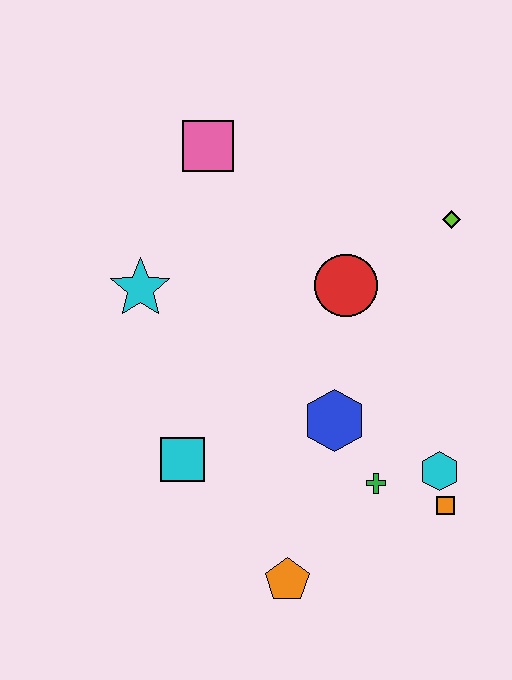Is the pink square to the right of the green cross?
No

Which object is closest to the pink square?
The cyan star is closest to the pink square.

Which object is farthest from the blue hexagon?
The pink square is farthest from the blue hexagon.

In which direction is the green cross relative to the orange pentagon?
The green cross is above the orange pentagon.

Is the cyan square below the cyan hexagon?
No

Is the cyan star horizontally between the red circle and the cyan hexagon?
No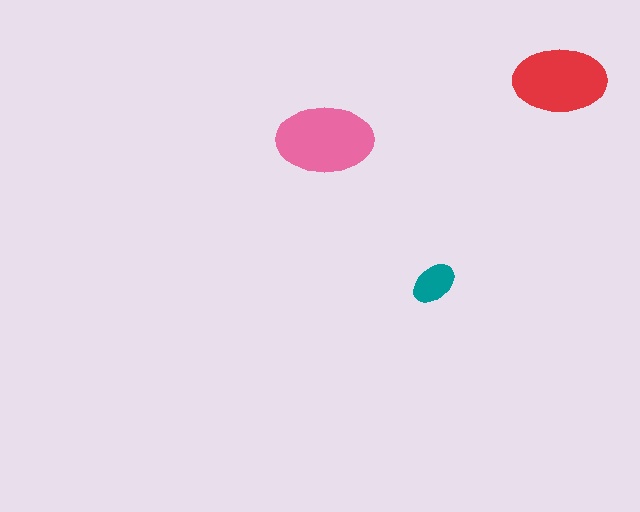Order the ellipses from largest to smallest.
the pink one, the red one, the teal one.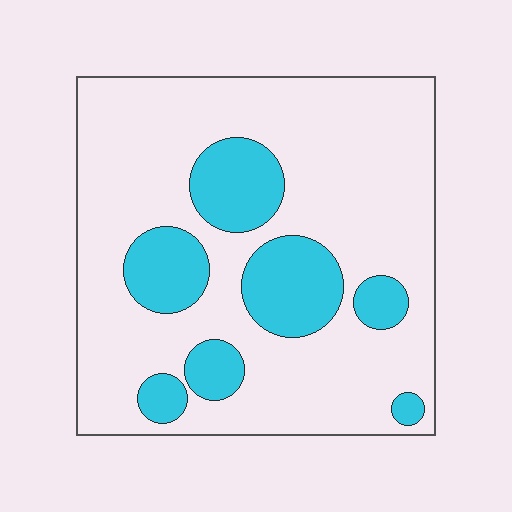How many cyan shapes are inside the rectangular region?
7.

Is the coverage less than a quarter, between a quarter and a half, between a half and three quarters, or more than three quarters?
Less than a quarter.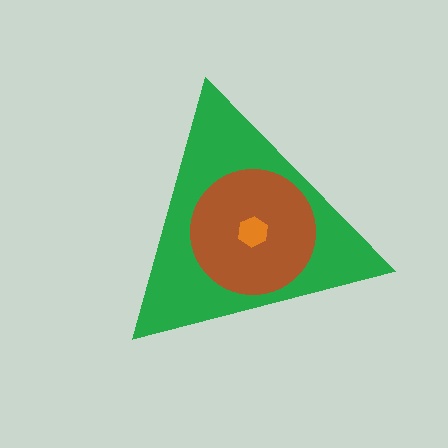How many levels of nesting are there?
3.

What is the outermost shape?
The green triangle.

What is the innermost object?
The orange hexagon.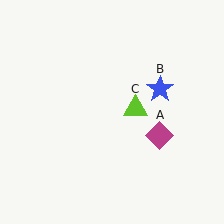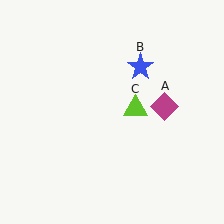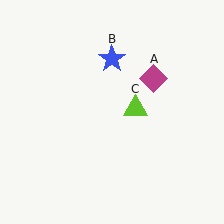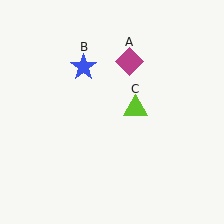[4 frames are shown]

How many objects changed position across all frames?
2 objects changed position: magenta diamond (object A), blue star (object B).